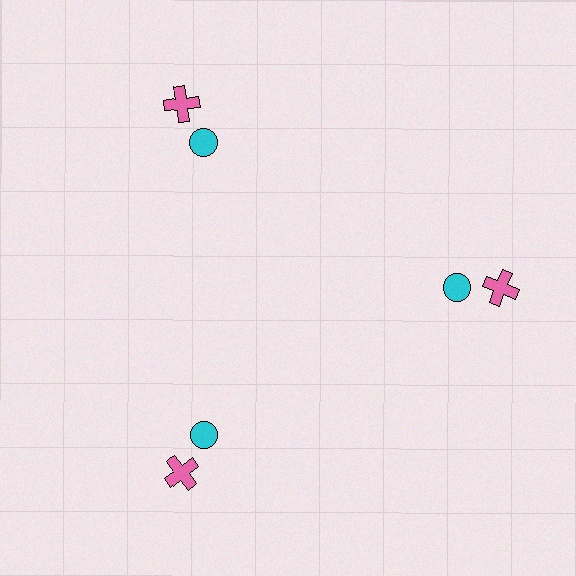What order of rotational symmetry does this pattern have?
This pattern has 3-fold rotational symmetry.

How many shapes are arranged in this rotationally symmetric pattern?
There are 6 shapes, arranged in 3 groups of 2.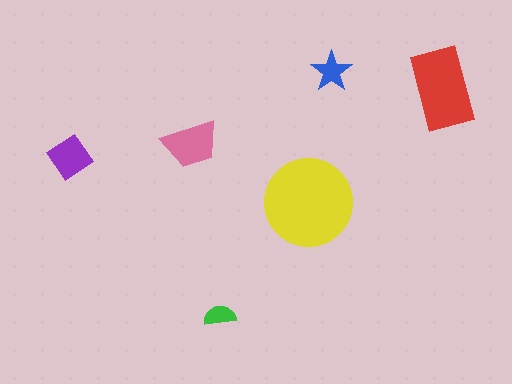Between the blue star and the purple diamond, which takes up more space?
The purple diamond.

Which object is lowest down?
The green semicircle is bottommost.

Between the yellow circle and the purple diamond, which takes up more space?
The yellow circle.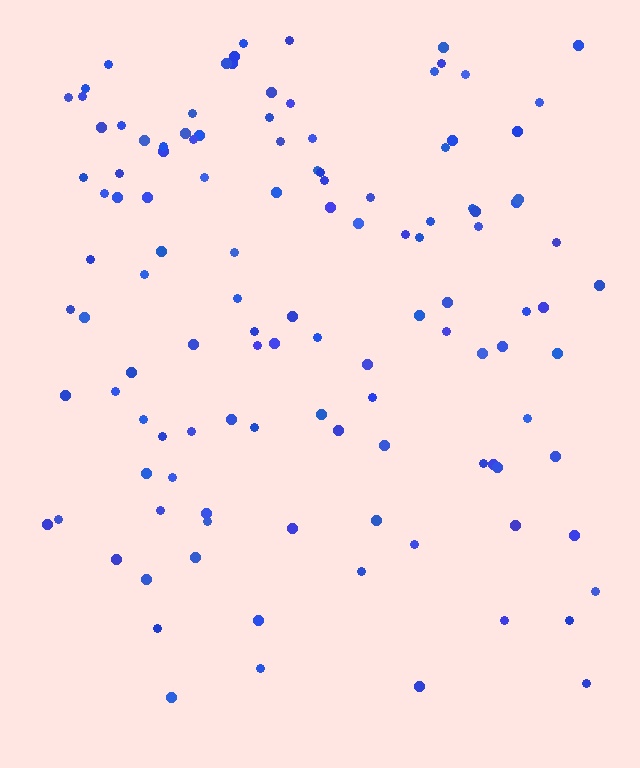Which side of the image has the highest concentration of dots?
The top.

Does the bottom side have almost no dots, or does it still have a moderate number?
Still a moderate number, just noticeably fewer than the top.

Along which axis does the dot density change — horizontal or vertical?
Vertical.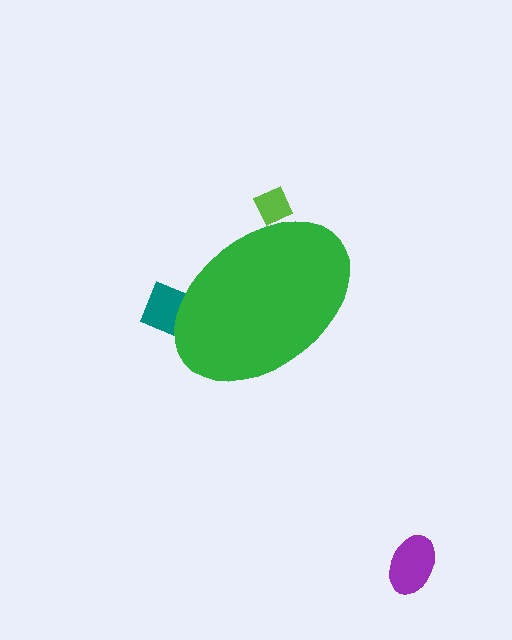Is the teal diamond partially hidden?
Yes, the teal diamond is partially hidden behind the green ellipse.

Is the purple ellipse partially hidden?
No, the purple ellipse is fully visible.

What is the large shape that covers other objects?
A green ellipse.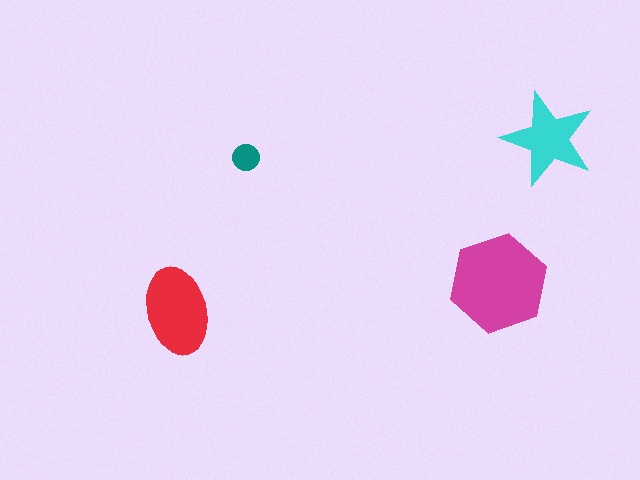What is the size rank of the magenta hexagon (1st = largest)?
1st.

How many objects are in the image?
There are 4 objects in the image.